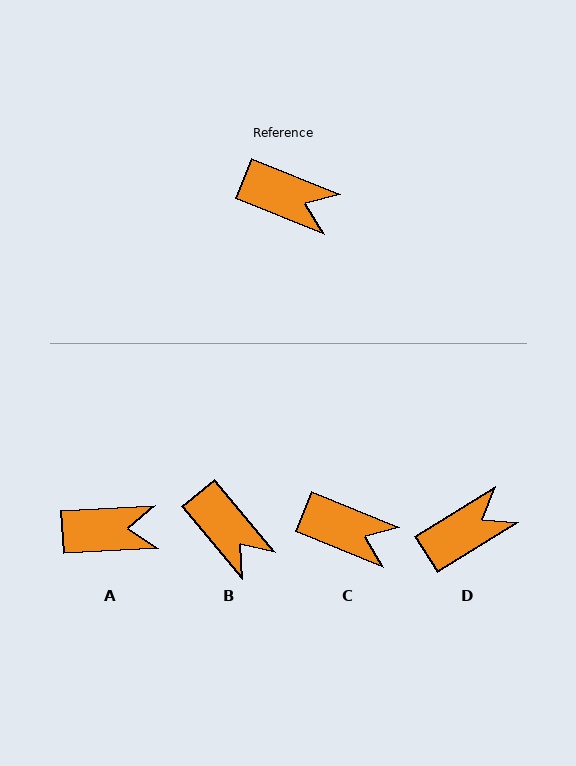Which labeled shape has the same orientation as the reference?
C.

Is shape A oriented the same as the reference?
No, it is off by about 25 degrees.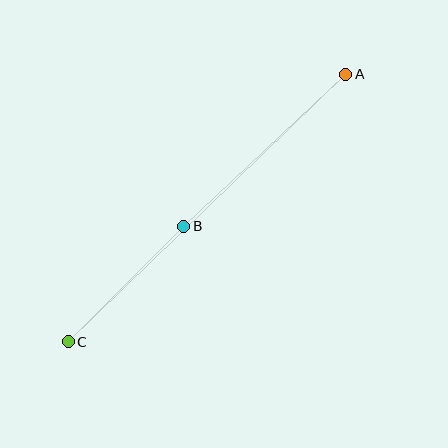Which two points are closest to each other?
Points B and C are closest to each other.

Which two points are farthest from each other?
Points A and C are farthest from each other.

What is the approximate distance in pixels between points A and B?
The distance between A and B is approximately 222 pixels.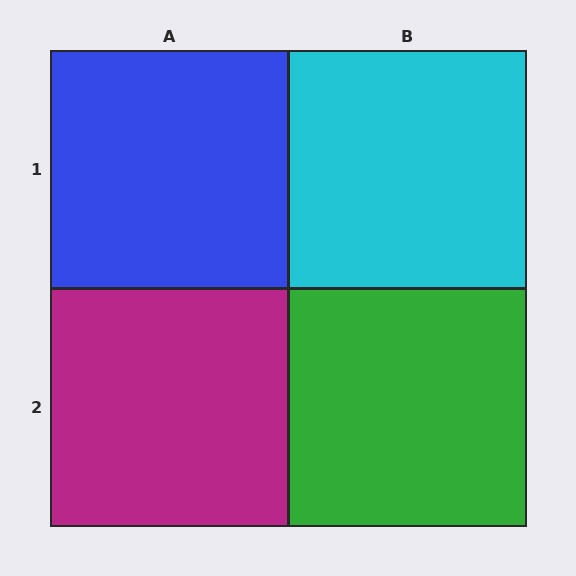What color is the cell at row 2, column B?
Green.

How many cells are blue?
1 cell is blue.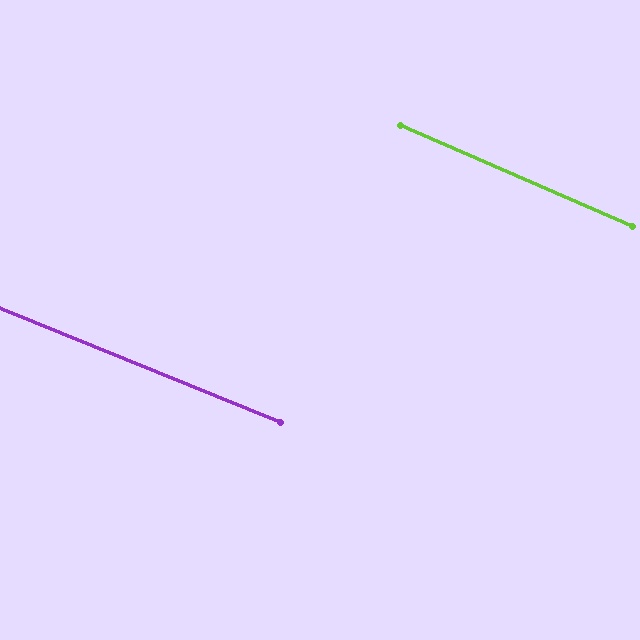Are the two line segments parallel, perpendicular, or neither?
Parallel — their directions differ by only 1.5°.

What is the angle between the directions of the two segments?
Approximately 1 degree.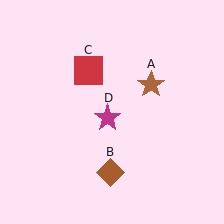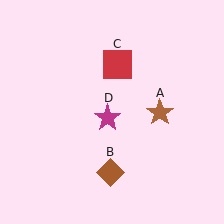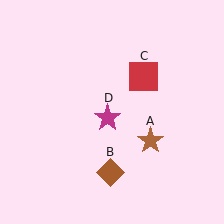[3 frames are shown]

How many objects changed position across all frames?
2 objects changed position: brown star (object A), red square (object C).